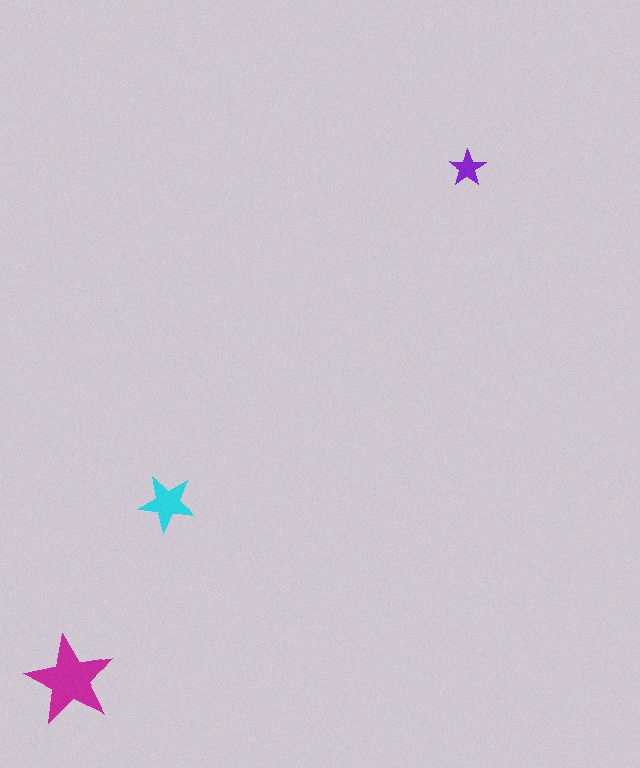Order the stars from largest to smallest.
the magenta one, the cyan one, the purple one.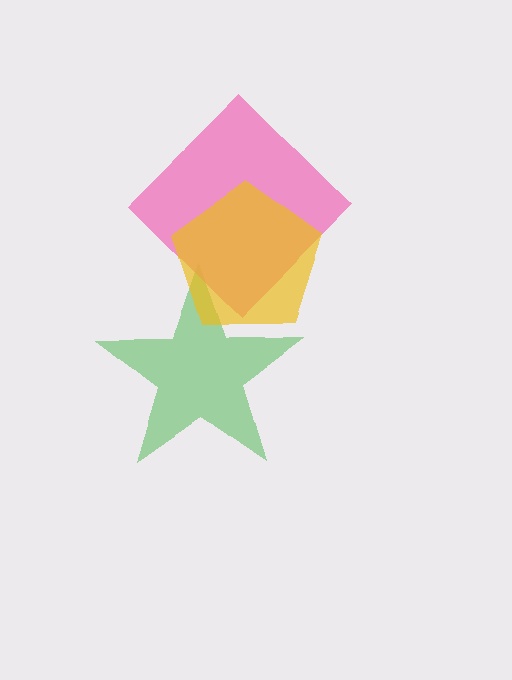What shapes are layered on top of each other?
The layered shapes are: a green star, a pink diamond, a yellow pentagon.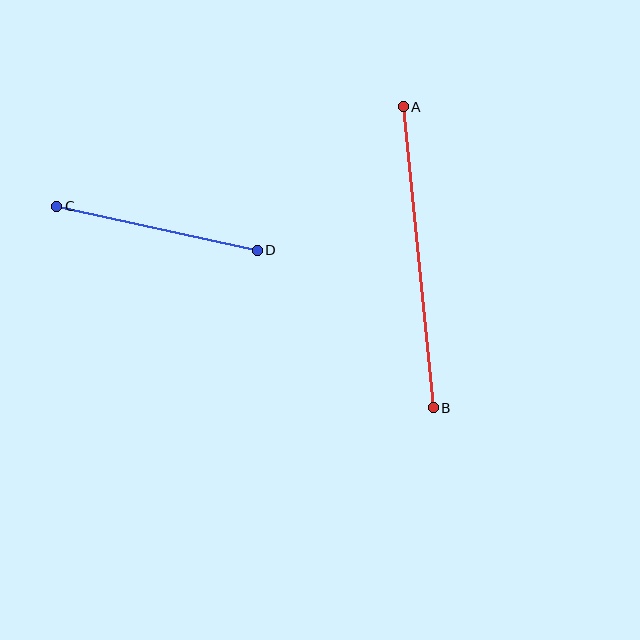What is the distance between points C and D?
The distance is approximately 205 pixels.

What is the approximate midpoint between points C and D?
The midpoint is at approximately (157, 228) pixels.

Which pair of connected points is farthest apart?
Points A and B are farthest apart.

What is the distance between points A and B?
The distance is approximately 302 pixels.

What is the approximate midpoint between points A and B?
The midpoint is at approximately (418, 257) pixels.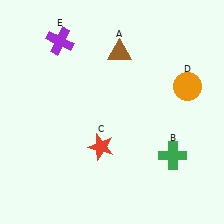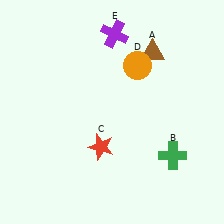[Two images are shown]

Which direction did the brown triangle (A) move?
The brown triangle (A) moved right.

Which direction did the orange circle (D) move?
The orange circle (D) moved left.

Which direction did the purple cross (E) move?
The purple cross (E) moved right.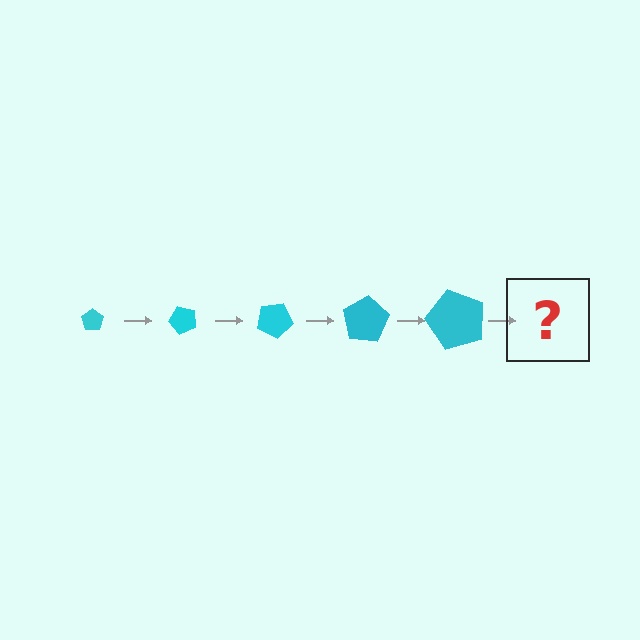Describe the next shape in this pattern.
It should be a pentagon, larger than the previous one and rotated 250 degrees from the start.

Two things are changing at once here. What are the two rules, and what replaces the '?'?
The two rules are that the pentagon grows larger each step and it rotates 50 degrees each step. The '?' should be a pentagon, larger than the previous one and rotated 250 degrees from the start.